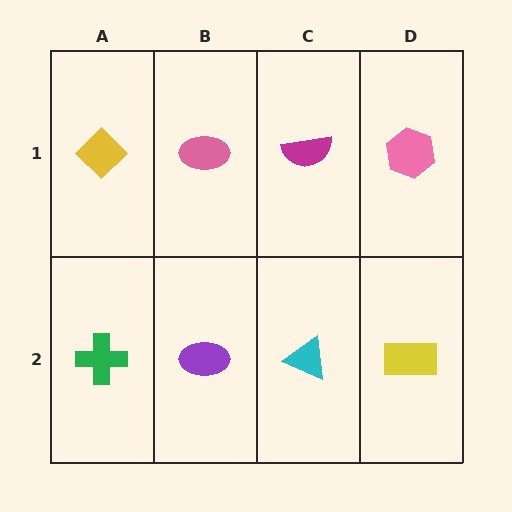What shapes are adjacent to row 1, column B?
A purple ellipse (row 2, column B), a yellow diamond (row 1, column A), a magenta semicircle (row 1, column C).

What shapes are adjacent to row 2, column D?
A pink hexagon (row 1, column D), a cyan triangle (row 2, column C).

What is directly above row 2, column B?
A pink ellipse.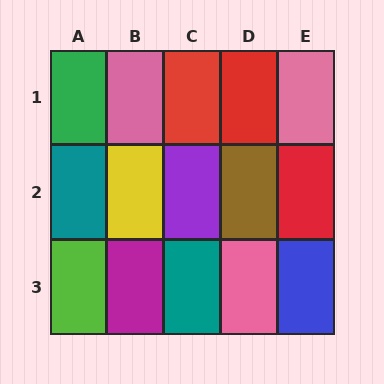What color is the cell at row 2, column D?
Brown.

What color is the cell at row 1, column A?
Green.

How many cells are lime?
1 cell is lime.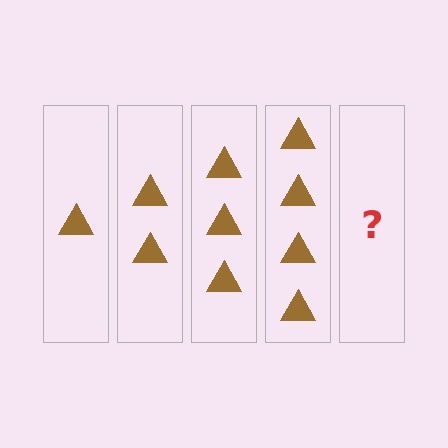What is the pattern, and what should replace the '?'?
The pattern is that each step adds one more triangle. The '?' should be 5 triangles.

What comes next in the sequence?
The next element should be 5 triangles.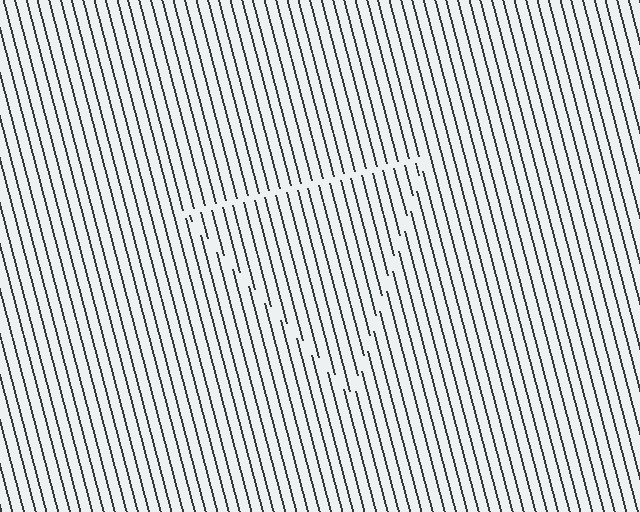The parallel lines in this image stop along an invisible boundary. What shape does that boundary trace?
An illusory triangle. The interior of the shape contains the same grating, shifted by half a period — the contour is defined by the phase discontinuity where line-ends from the inner and outer gratings abut.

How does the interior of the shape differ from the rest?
The interior of the shape contains the same grating, shifted by half a period — the contour is defined by the phase discontinuity where line-ends from the inner and outer gratings abut.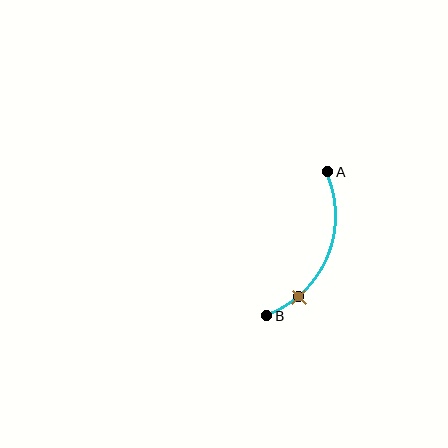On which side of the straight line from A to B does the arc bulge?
The arc bulges to the right of the straight line connecting A and B.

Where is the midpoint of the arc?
The arc midpoint is the point on the curve farthest from the straight line joining A and B. It sits to the right of that line.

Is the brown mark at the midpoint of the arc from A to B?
No. The brown mark lies on the arc but is closer to endpoint B. The arc midpoint would be at the point on the curve equidistant along the arc from both A and B.